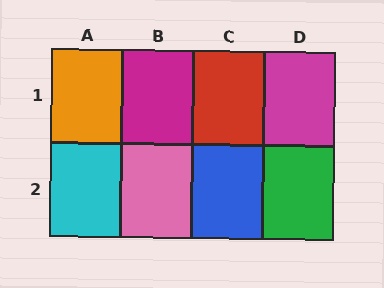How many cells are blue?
1 cell is blue.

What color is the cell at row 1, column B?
Magenta.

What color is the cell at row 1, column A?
Orange.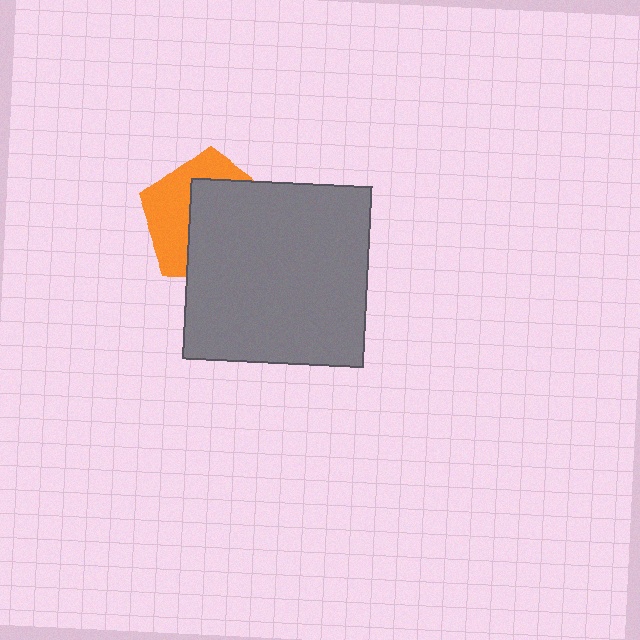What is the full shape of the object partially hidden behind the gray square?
The partially hidden object is an orange pentagon.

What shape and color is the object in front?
The object in front is a gray square.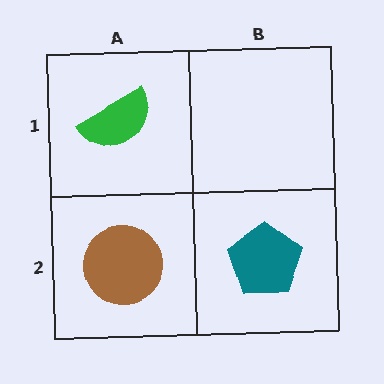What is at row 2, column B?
A teal pentagon.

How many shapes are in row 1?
1 shape.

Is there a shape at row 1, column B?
No, that cell is empty.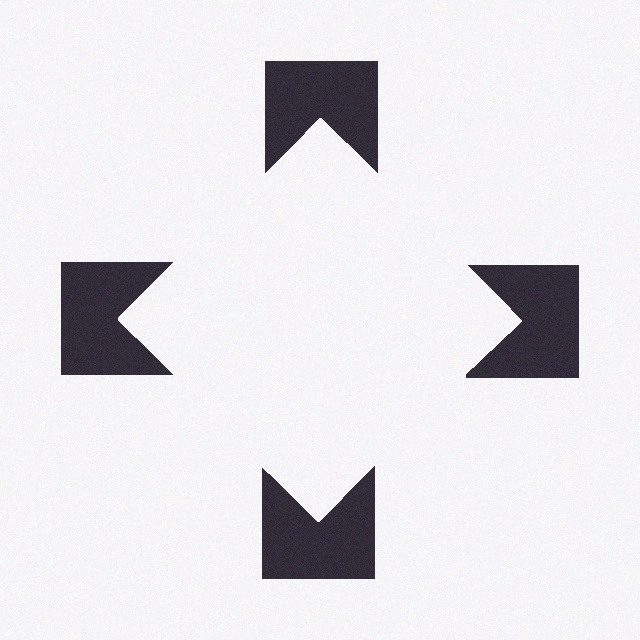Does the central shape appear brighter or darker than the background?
It typically appears slightly brighter than the background, even though no actual brightness change is drawn.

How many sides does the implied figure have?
4 sides.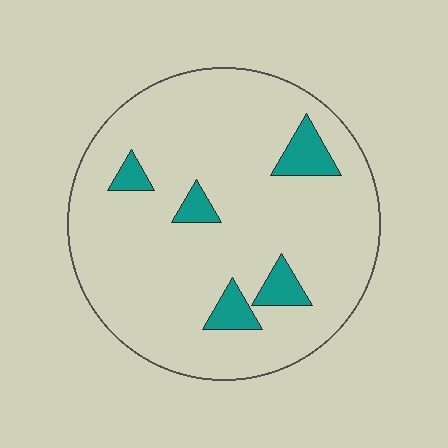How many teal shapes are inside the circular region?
5.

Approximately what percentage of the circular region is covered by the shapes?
Approximately 10%.